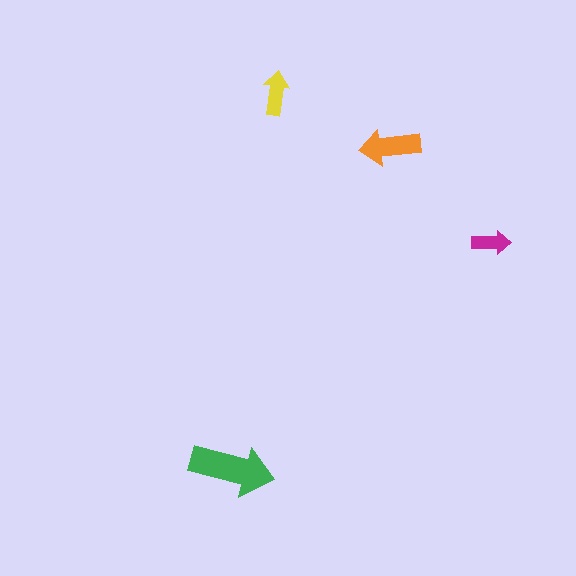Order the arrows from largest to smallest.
the green one, the orange one, the yellow one, the magenta one.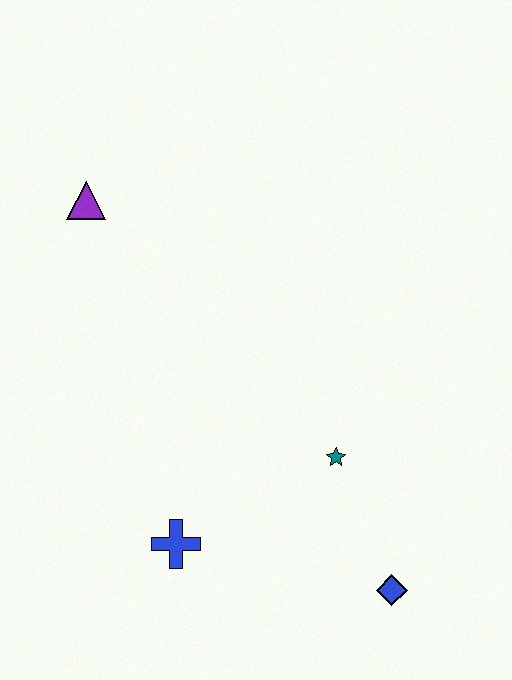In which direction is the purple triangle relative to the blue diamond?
The purple triangle is above the blue diamond.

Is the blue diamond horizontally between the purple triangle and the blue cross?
No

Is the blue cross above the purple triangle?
No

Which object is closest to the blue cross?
The teal star is closest to the blue cross.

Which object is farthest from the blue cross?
The purple triangle is farthest from the blue cross.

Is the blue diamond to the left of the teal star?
No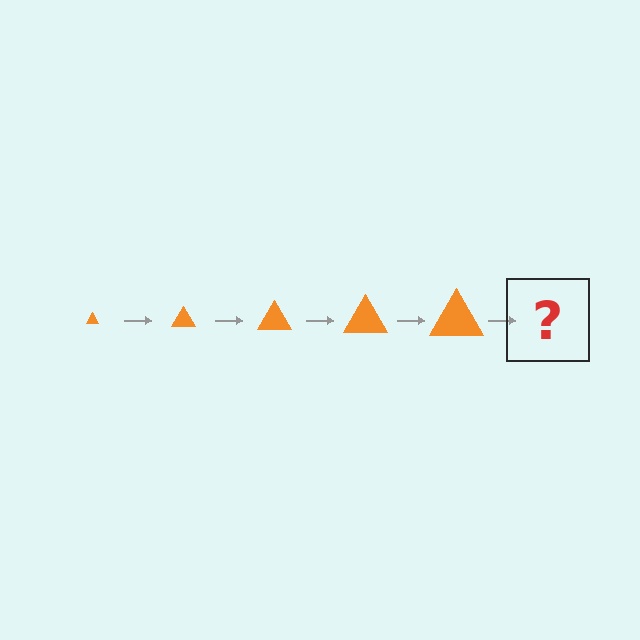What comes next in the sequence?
The next element should be an orange triangle, larger than the previous one.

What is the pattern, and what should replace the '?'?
The pattern is that the triangle gets progressively larger each step. The '?' should be an orange triangle, larger than the previous one.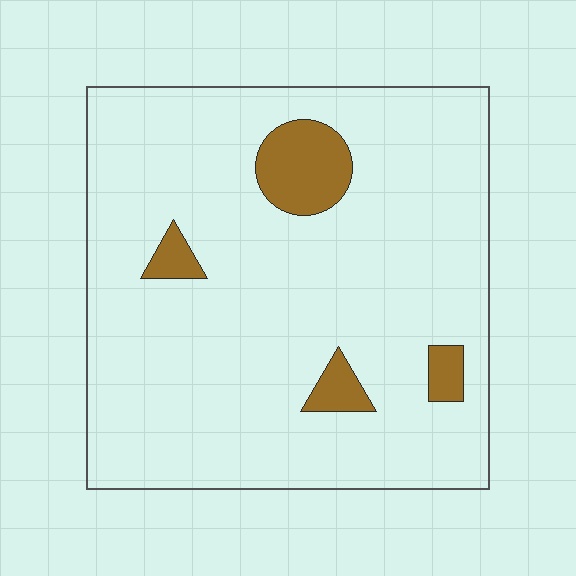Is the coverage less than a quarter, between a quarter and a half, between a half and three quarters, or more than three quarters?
Less than a quarter.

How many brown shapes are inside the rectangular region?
4.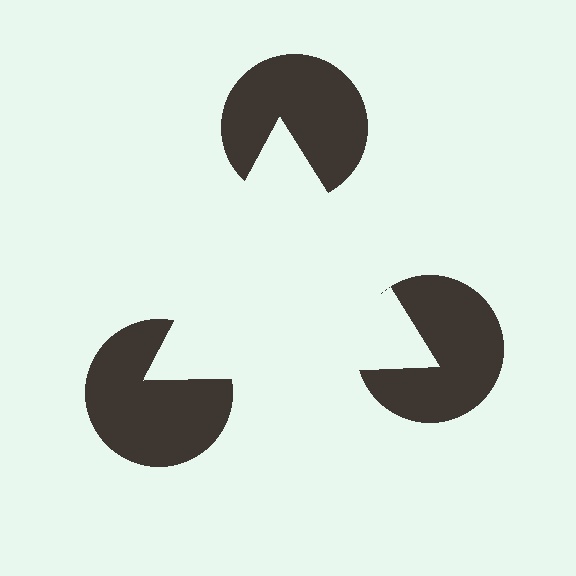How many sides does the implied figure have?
3 sides.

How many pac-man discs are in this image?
There are 3 — one at each vertex of the illusory triangle.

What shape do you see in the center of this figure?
An illusory triangle — its edges are inferred from the aligned wedge cuts in the pac-man discs, not physically drawn.